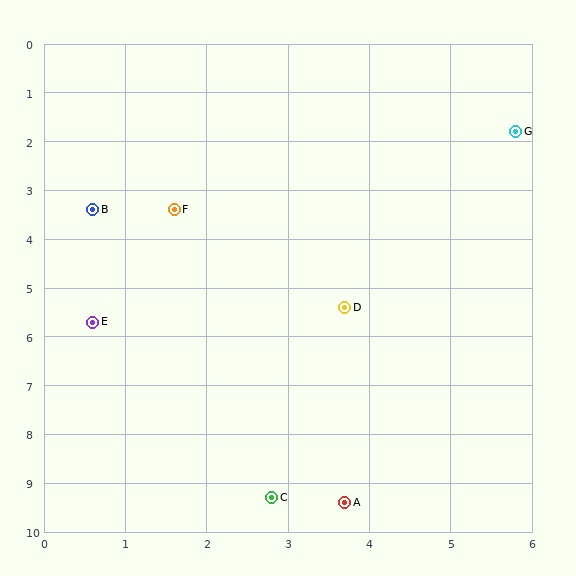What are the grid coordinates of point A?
Point A is at approximately (3.7, 9.4).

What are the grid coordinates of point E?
Point E is at approximately (0.6, 5.7).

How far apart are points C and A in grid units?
Points C and A are about 0.9 grid units apart.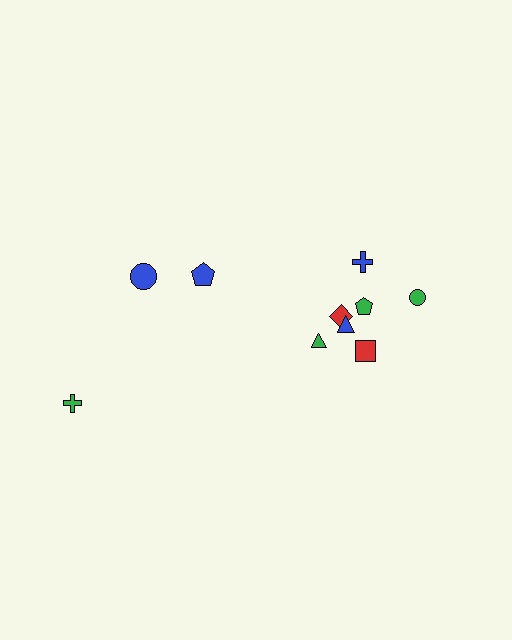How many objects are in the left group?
There are 3 objects.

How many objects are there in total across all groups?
There are 10 objects.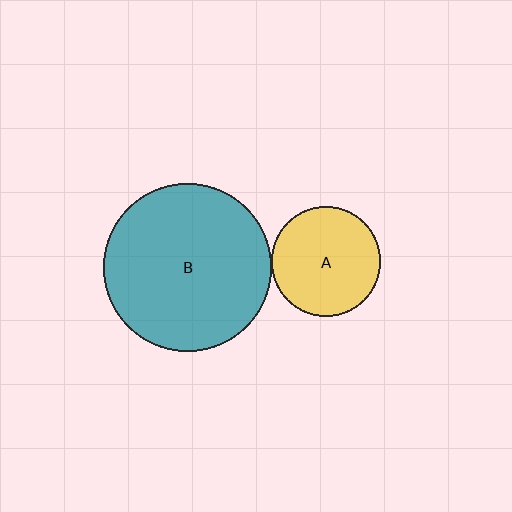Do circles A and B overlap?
Yes.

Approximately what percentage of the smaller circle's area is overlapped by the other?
Approximately 5%.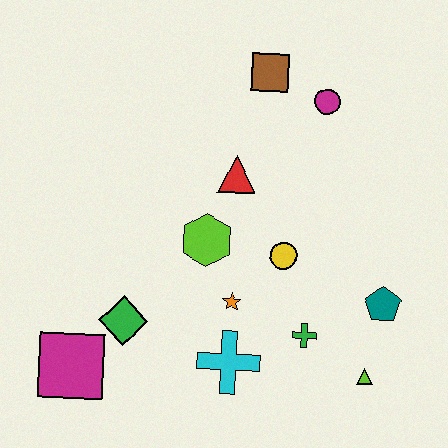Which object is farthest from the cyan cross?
The brown square is farthest from the cyan cross.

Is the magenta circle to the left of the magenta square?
No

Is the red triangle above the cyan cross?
Yes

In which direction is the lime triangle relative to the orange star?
The lime triangle is to the right of the orange star.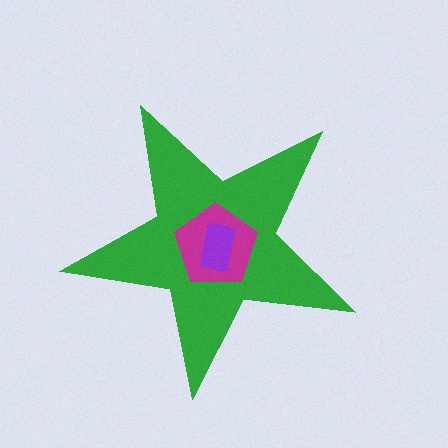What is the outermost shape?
The green star.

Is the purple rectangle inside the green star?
Yes.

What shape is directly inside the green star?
The magenta pentagon.